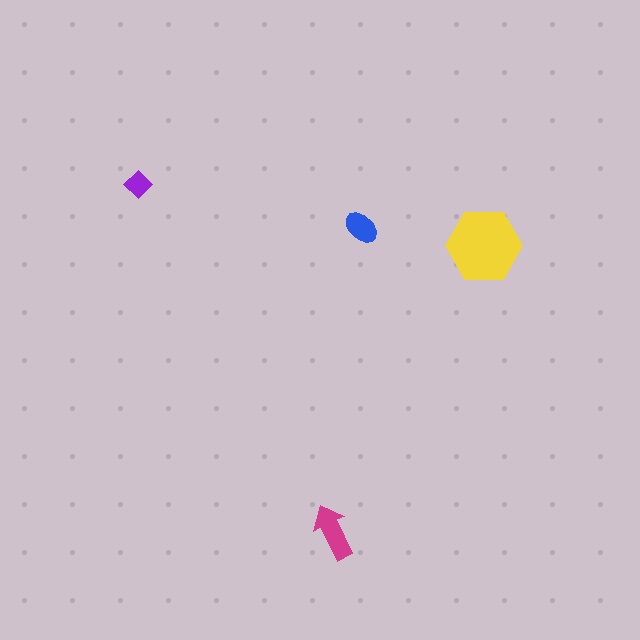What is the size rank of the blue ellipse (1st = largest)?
3rd.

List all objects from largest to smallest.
The yellow hexagon, the magenta arrow, the blue ellipse, the purple diamond.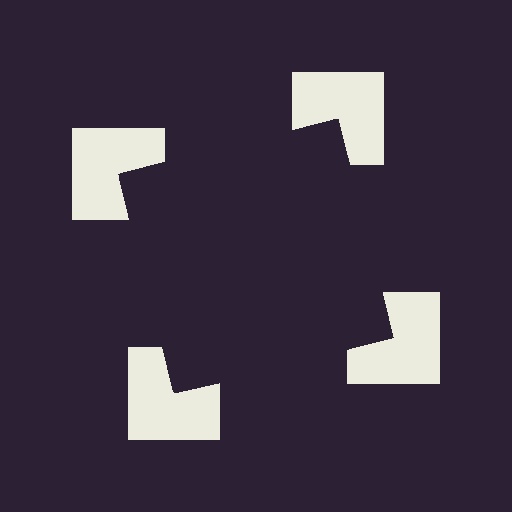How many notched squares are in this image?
There are 4 — one at each vertex of the illusory square.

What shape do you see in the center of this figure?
An illusory square — its edges are inferred from the aligned wedge cuts in the notched squares, not physically drawn.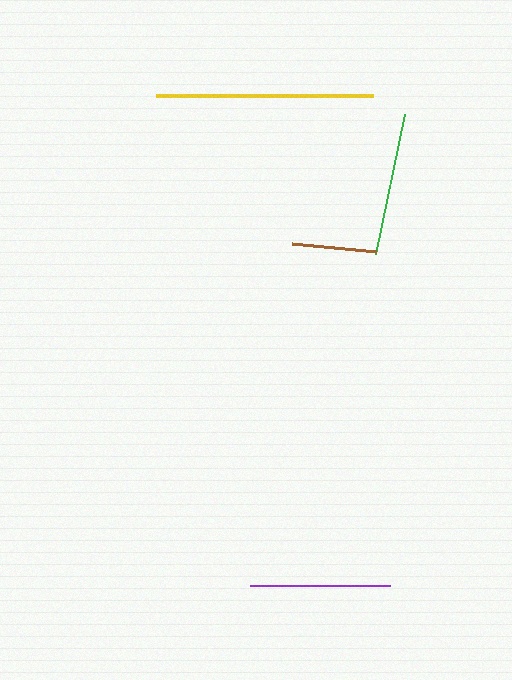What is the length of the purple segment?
The purple segment is approximately 140 pixels long.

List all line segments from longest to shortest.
From longest to shortest: yellow, green, purple, brown.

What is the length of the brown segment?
The brown segment is approximately 84 pixels long.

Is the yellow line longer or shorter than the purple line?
The yellow line is longer than the purple line.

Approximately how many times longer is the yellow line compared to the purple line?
The yellow line is approximately 1.5 times the length of the purple line.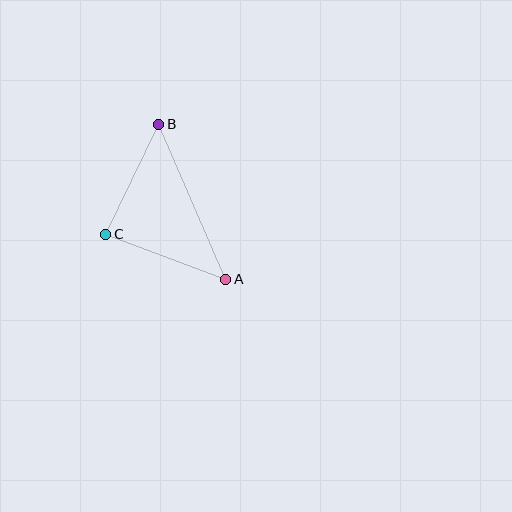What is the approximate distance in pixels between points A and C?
The distance between A and C is approximately 129 pixels.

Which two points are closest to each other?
Points B and C are closest to each other.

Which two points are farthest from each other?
Points A and B are farthest from each other.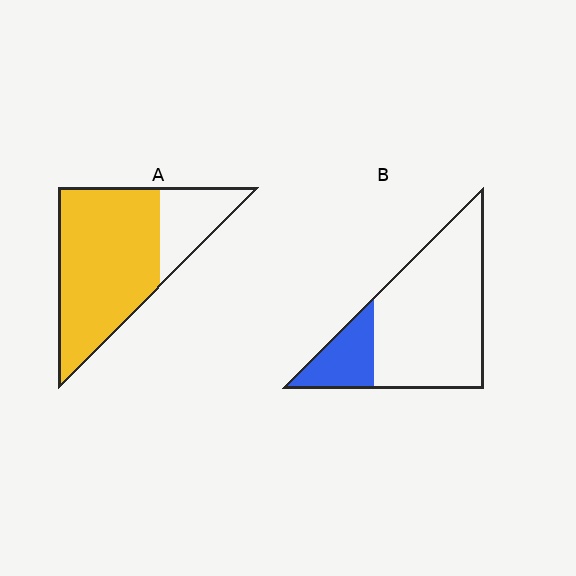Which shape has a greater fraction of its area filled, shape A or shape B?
Shape A.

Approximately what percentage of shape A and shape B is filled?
A is approximately 75% and B is approximately 20%.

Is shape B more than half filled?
No.